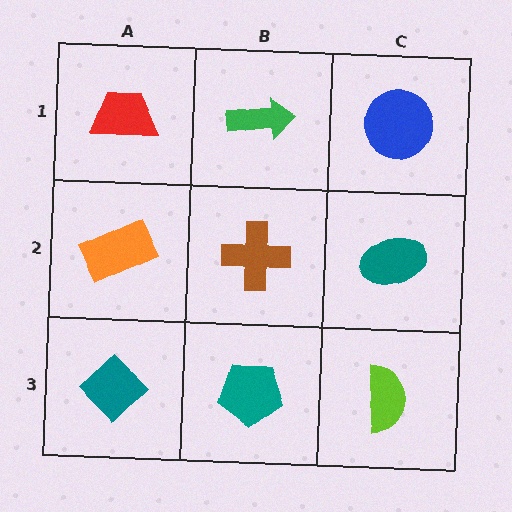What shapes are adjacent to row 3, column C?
A teal ellipse (row 2, column C), a teal pentagon (row 3, column B).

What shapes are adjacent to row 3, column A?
An orange rectangle (row 2, column A), a teal pentagon (row 3, column B).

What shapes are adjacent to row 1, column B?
A brown cross (row 2, column B), a red trapezoid (row 1, column A), a blue circle (row 1, column C).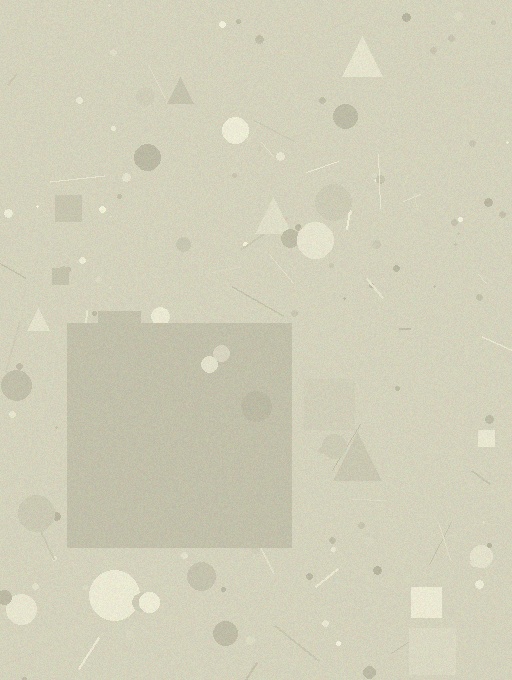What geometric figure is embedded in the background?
A square is embedded in the background.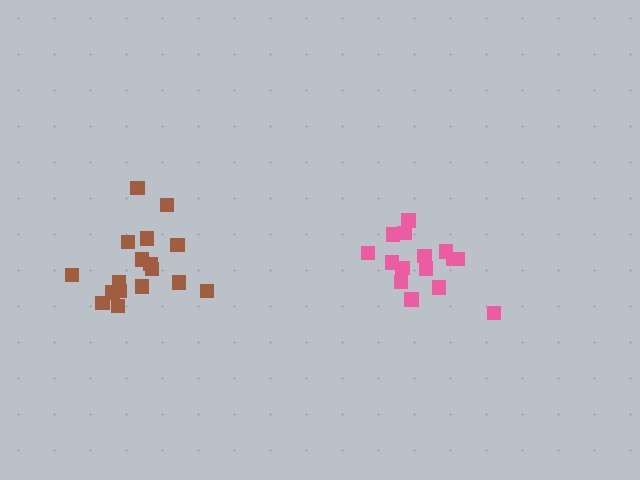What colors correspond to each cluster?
The clusters are colored: pink, brown.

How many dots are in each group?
Group 1: 15 dots, Group 2: 17 dots (32 total).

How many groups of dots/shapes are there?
There are 2 groups.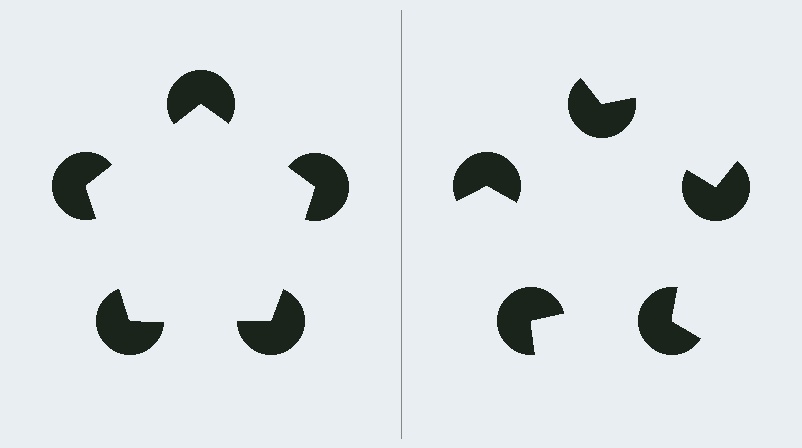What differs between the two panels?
The pac-man discs are positioned identically on both sides; only the wedge orientations differ. On the left they align to a pentagon; on the right they are misaligned.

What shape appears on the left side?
An illusory pentagon.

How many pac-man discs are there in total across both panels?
10 — 5 on each side.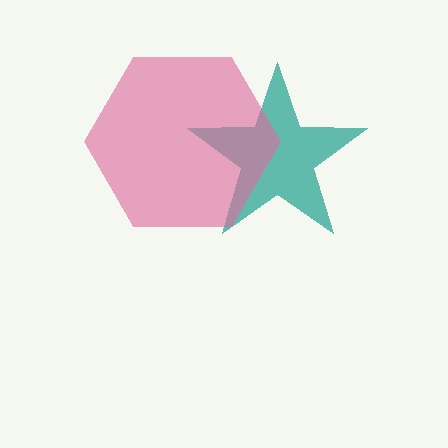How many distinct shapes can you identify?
There are 2 distinct shapes: a teal star, a pink hexagon.